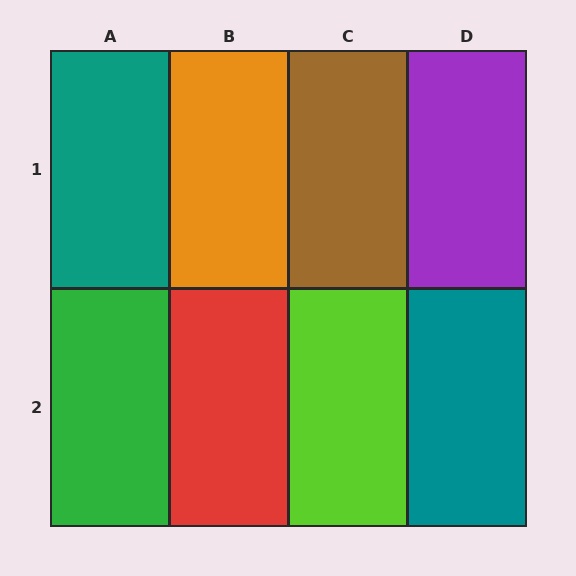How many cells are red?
1 cell is red.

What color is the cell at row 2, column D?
Teal.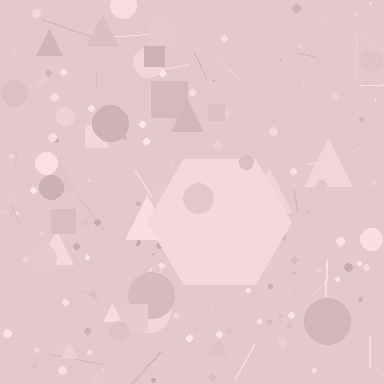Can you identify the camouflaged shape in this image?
The camouflaged shape is a hexagon.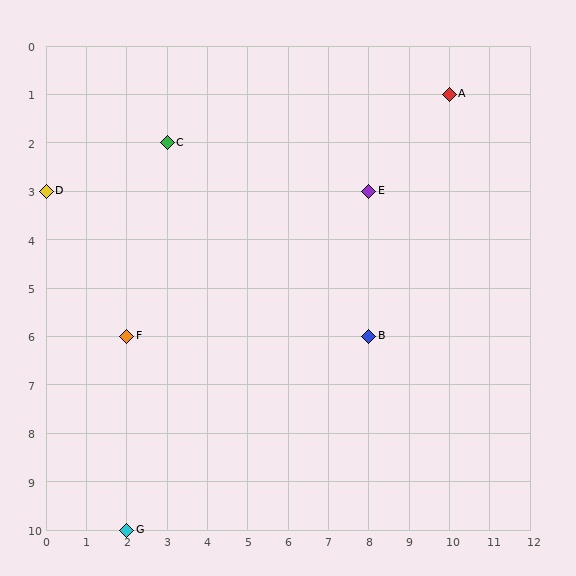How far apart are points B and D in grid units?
Points B and D are 8 columns and 3 rows apart (about 8.5 grid units diagonally).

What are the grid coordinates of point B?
Point B is at grid coordinates (8, 6).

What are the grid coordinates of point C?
Point C is at grid coordinates (3, 2).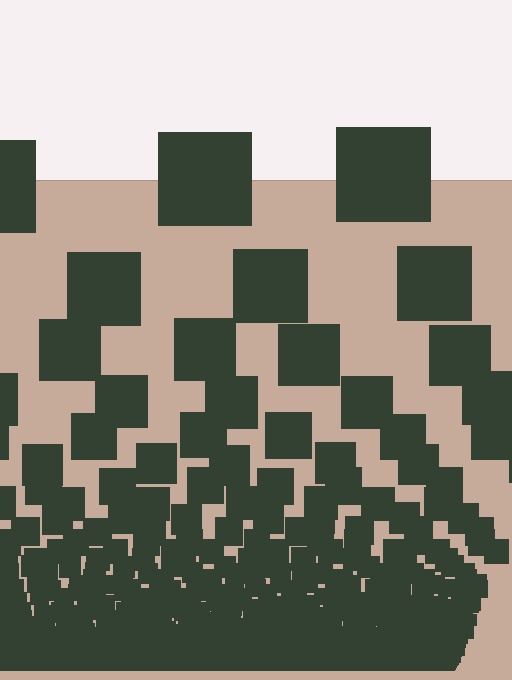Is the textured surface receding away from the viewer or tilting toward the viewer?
The surface appears to tilt toward the viewer. Texture elements get larger and sparser toward the top.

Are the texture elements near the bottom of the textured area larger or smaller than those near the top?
Smaller. The gradient is inverted — elements near the bottom are smaller and denser.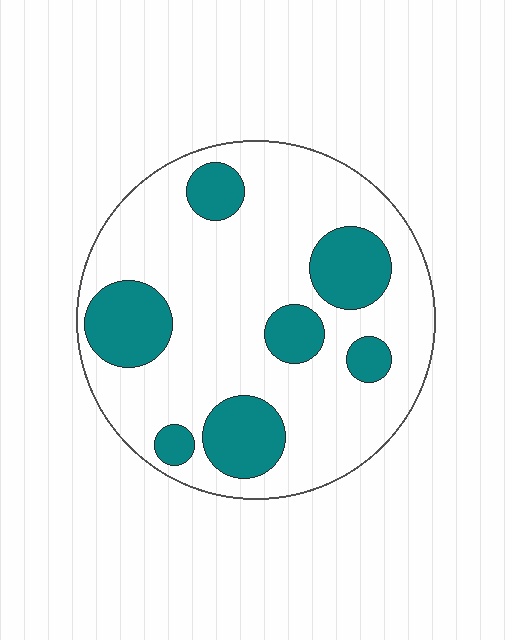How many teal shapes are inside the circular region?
7.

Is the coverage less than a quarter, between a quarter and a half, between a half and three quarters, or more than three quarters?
Between a quarter and a half.